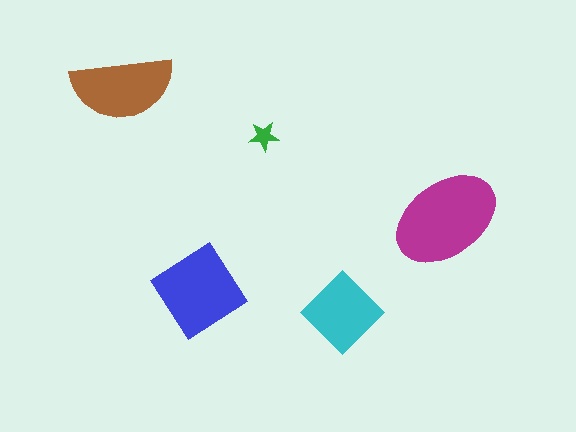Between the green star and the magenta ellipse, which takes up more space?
The magenta ellipse.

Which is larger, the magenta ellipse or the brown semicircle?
The magenta ellipse.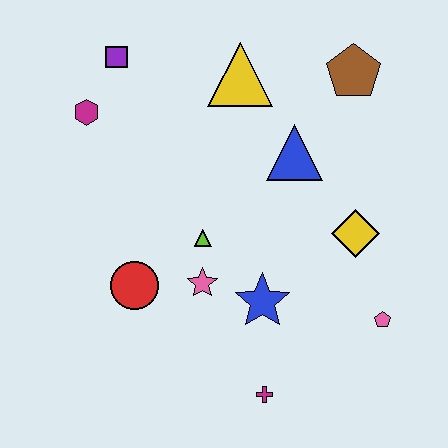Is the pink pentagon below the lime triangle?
Yes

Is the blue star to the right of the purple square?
Yes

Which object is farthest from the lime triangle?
The brown pentagon is farthest from the lime triangle.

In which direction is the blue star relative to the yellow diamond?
The blue star is to the left of the yellow diamond.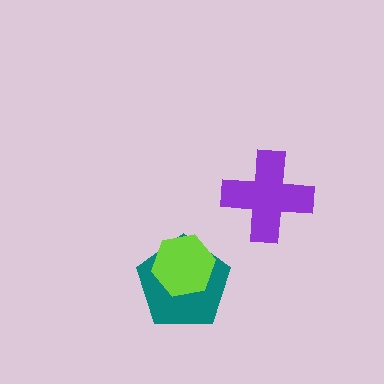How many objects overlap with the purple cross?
0 objects overlap with the purple cross.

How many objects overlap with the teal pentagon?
1 object overlaps with the teal pentagon.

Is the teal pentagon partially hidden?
Yes, it is partially covered by another shape.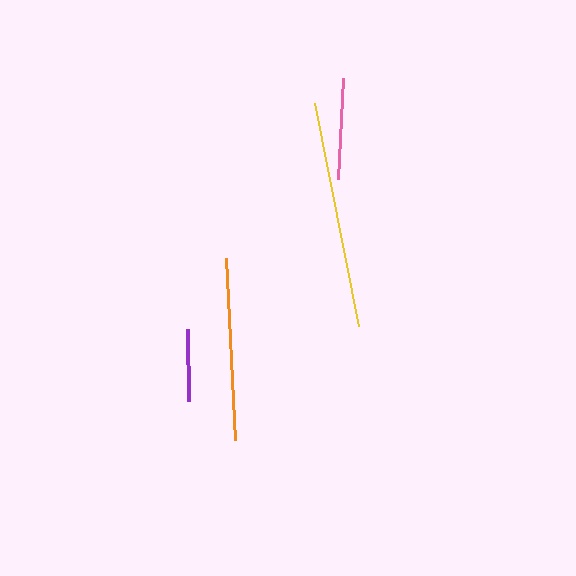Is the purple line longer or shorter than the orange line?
The orange line is longer than the purple line.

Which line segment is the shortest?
The purple line is the shortest at approximately 72 pixels.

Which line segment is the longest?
The yellow line is the longest at approximately 227 pixels.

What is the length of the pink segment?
The pink segment is approximately 101 pixels long.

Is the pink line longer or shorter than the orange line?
The orange line is longer than the pink line.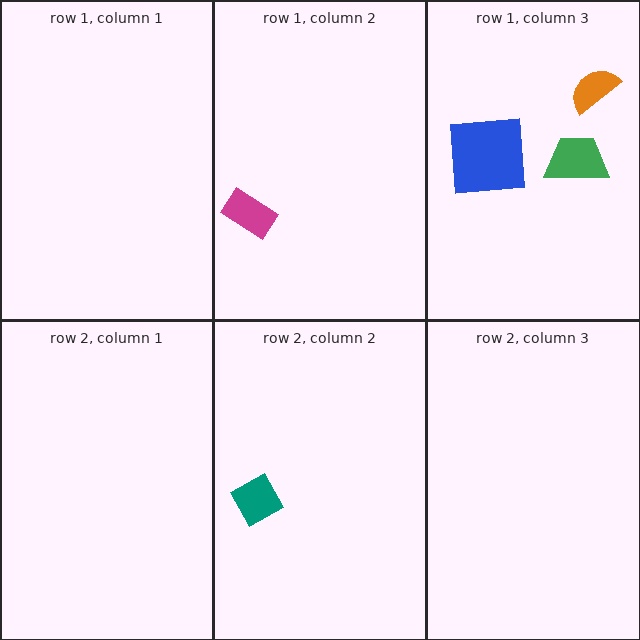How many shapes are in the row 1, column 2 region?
1.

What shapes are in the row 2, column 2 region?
The teal diamond.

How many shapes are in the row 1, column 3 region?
3.